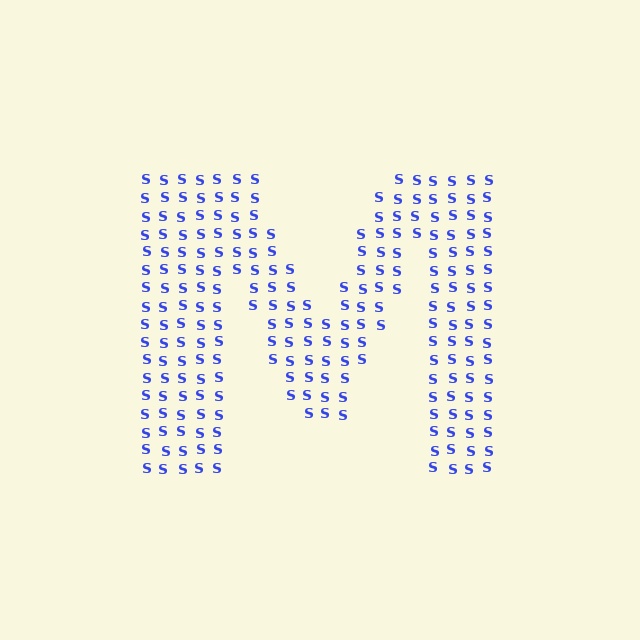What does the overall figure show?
The overall figure shows the letter M.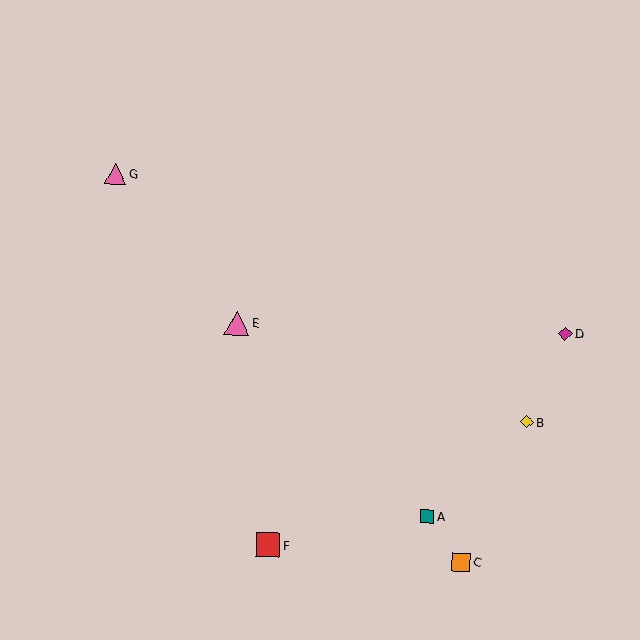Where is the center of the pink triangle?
The center of the pink triangle is at (237, 323).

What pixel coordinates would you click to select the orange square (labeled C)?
Click at (461, 562) to select the orange square C.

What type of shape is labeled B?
Shape B is a yellow diamond.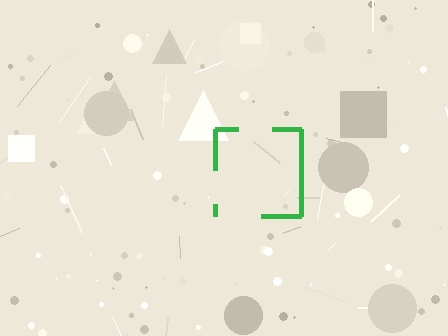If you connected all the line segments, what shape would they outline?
They would outline a square.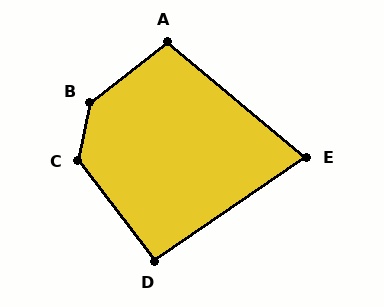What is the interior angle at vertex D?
Approximately 93 degrees (approximately right).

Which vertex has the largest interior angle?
B, at approximately 139 degrees.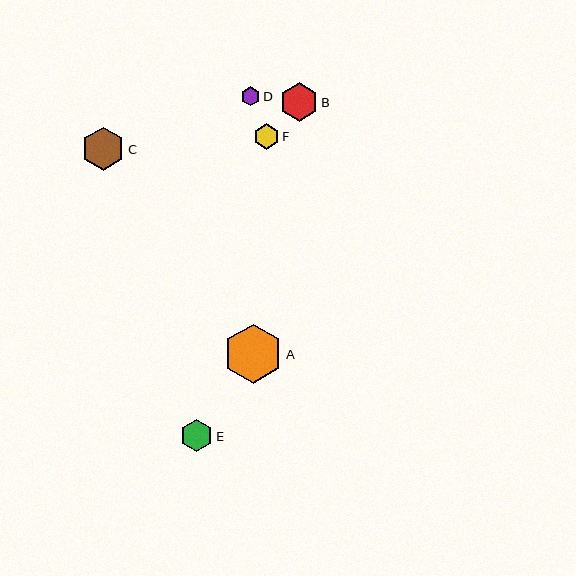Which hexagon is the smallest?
Hexagon D is the smallest with a size of approximately 19 pixels.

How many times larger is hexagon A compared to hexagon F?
Hexagon A is approximately 2.3 times the size of hexagon F.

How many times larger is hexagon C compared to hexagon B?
Hexagon C is approximately 1.1 times the size of hexagon B.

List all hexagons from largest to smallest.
From largest to smallest: A, C, B, E, F, D.